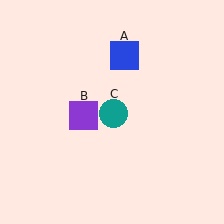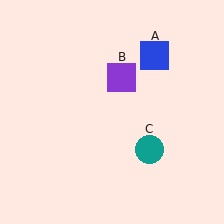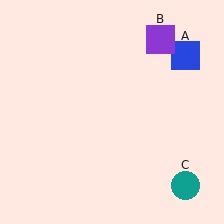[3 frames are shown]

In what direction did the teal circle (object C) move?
The teal circle (object C) moved down and to the right.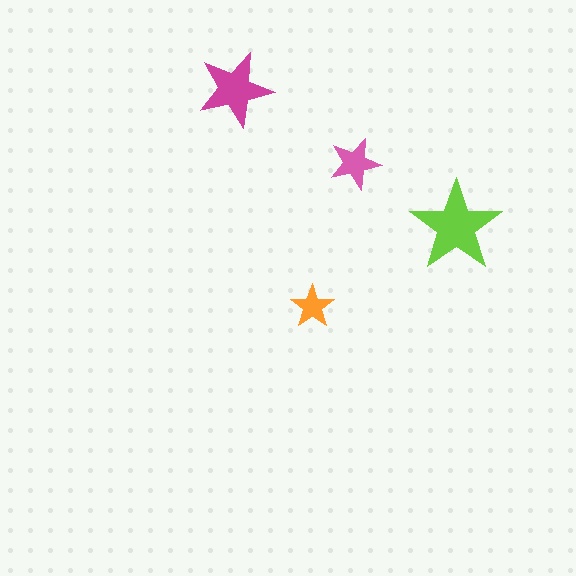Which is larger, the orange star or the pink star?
The pink one.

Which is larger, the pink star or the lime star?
The lime one.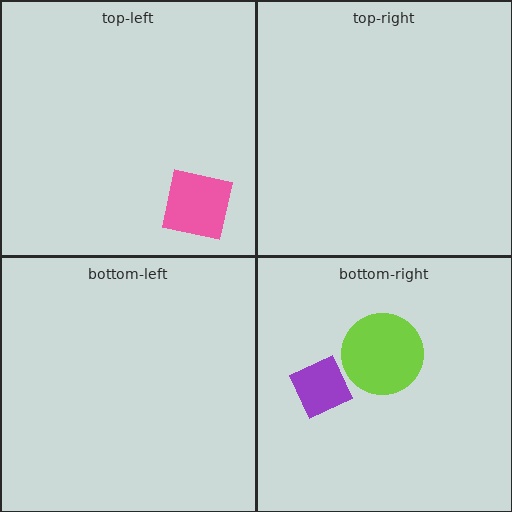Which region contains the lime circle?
The bottom-right region.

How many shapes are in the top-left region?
1.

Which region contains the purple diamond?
The bottom-right region.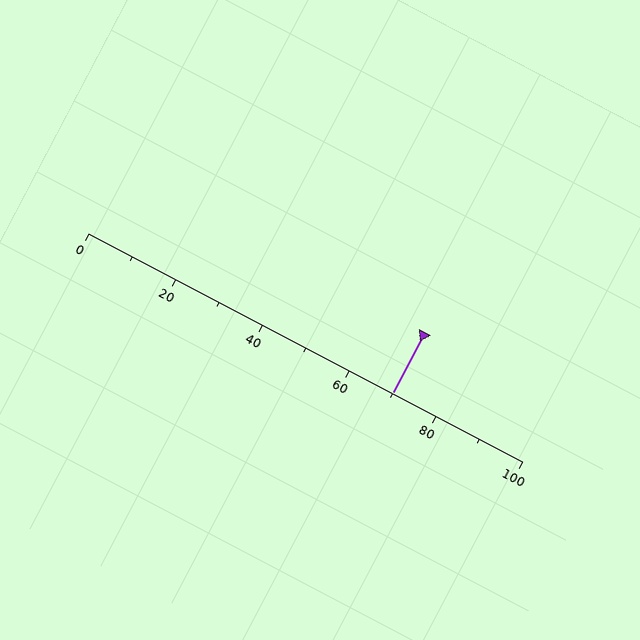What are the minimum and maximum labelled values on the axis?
The axis runs from 0 to 100.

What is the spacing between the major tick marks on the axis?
The major ticks are spaced 20 apart.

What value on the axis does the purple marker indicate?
The marker indicates approximately 70.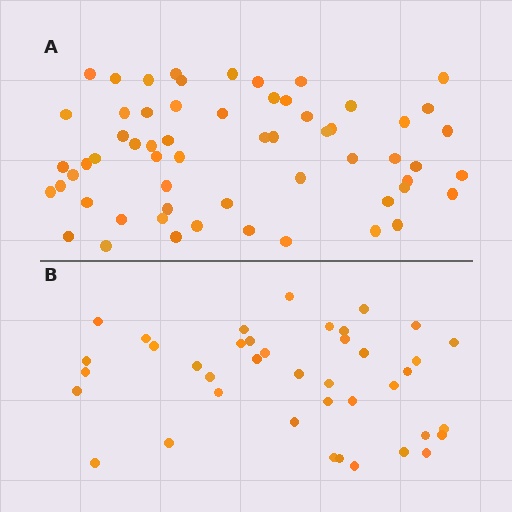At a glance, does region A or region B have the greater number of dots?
Region A (the top region) has more dots.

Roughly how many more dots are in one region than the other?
Region A has approximately 20 more dots than region B.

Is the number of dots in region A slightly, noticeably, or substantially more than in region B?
Region A has substantially more. The ratio is roughly 1.5 to 1.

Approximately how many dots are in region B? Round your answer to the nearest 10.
About 40 dots.